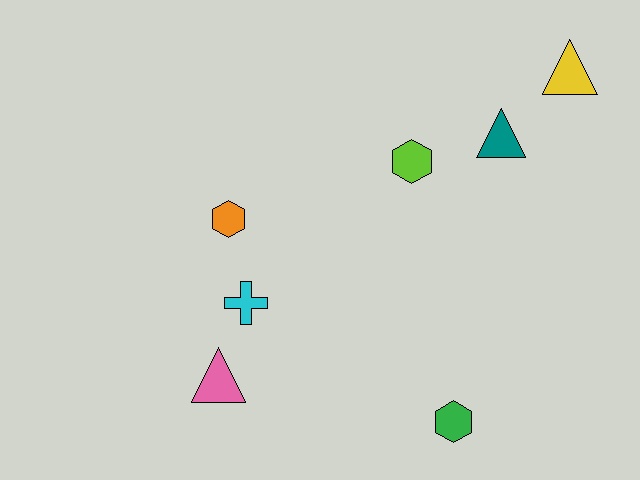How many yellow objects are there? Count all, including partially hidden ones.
There is 1 yellow object.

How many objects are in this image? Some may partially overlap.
There are 7 objects.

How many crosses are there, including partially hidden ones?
There is 1 cross.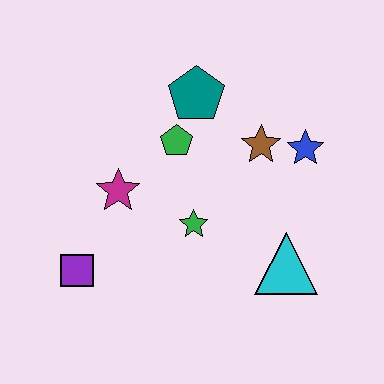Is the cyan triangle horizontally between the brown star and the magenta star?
No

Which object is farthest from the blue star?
The purple square is farthest from the blue star.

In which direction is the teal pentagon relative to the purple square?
The teal pentagon is above the purple square.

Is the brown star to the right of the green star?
Yes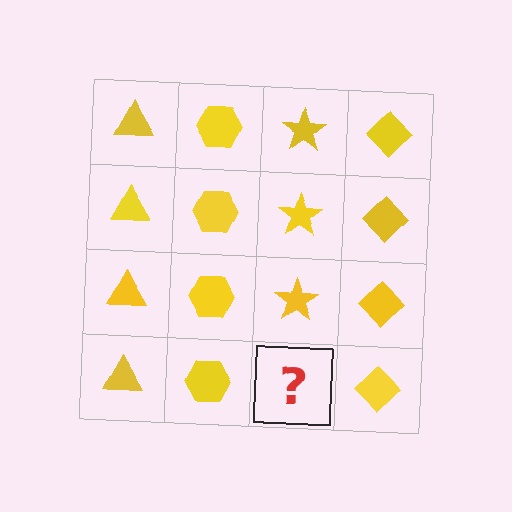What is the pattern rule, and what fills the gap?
The rule is that each column has a consistent shape. The gap should be filled with a yellow star.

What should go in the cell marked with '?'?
The missing cell should contain a yellow star.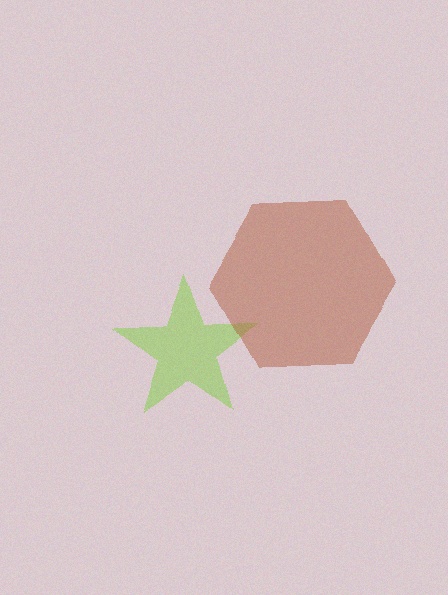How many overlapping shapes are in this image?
There are 2 overlapping shapes in the image.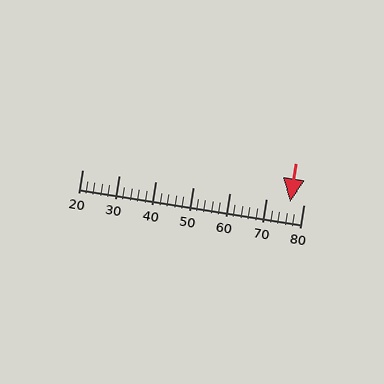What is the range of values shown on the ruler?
The ruler shows values from 20 to 80.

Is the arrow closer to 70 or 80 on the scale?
The arrow is closer to 80.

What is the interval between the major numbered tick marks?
The major tick marks are spaced 10 units apart.